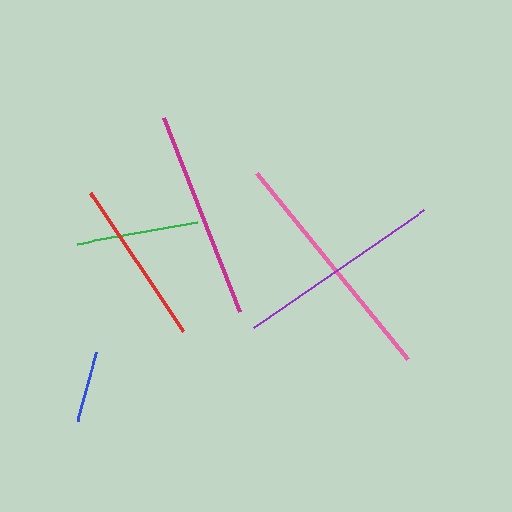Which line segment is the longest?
The pink line is the longest at approximately 240 pixels.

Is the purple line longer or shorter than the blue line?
The purple line is longer than the blue line.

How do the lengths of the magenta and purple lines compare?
The magenta and purple lines are approximately the same length.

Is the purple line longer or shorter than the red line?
The purple line is longer than the red line.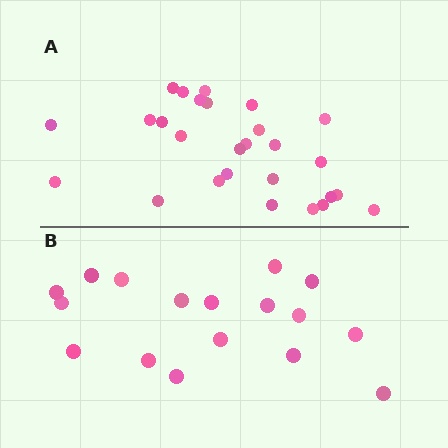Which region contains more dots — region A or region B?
Region A (the top region) has more dots.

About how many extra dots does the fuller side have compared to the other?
Region A has roughly 10 or so more dots than region B.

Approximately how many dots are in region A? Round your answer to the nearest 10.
About 30 dots. (The exact count is 27, which rounds to 30.)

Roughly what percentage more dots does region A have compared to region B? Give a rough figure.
About 60% more.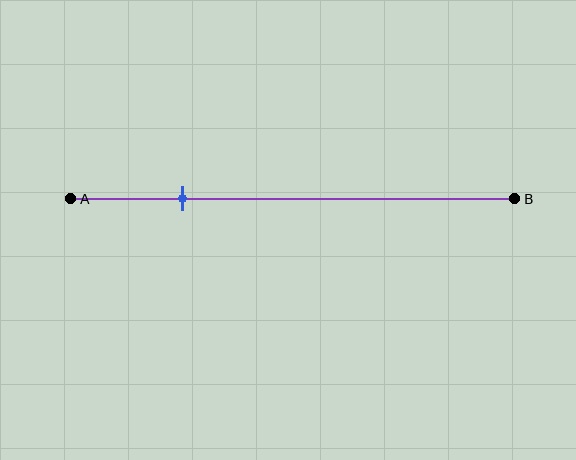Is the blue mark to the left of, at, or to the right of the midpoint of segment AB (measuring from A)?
The blue mark is to the left of the midpoint of segment AB.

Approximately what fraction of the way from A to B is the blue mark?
The blue mark is approximately 25% of the way from A to B.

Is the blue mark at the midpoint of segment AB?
No, the mark is at about 25% from A, not at the 50% midpoint.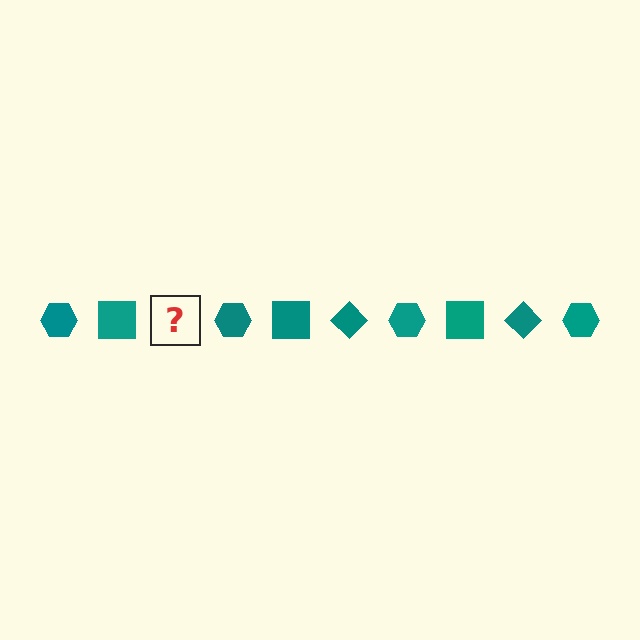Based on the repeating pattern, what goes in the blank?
The blank should be a teal diamond.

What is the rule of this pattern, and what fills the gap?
The rule is that the pattern cycles through hexagon, square, diamond shapes in teal. The gap should be filled with a teal diamond.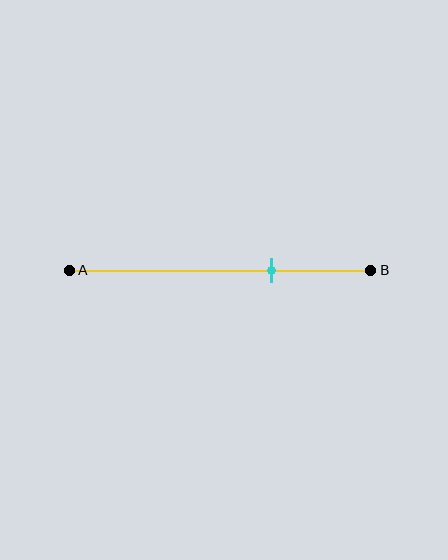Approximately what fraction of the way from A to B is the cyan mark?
The cyan mark is approximately 65% of the way from A to B.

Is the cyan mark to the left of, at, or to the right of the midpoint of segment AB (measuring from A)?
The cyan mark is to the right of the midpoint of segment AB.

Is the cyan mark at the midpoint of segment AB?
No, the mark is at about 65% from A, not at the 50% midpoint.